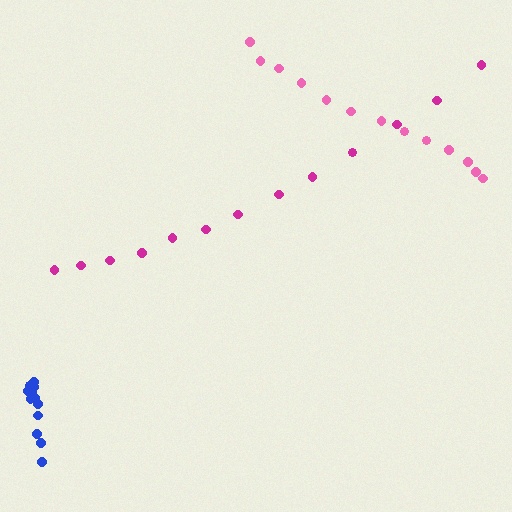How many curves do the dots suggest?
There are 3 distinct paths.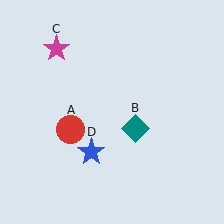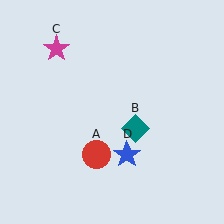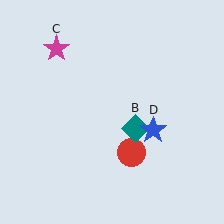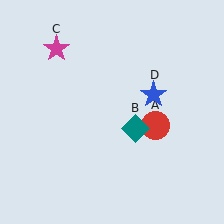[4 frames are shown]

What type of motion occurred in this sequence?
The red circle (object A), blue star (object D) rotated counterclockwise around the center of the scene.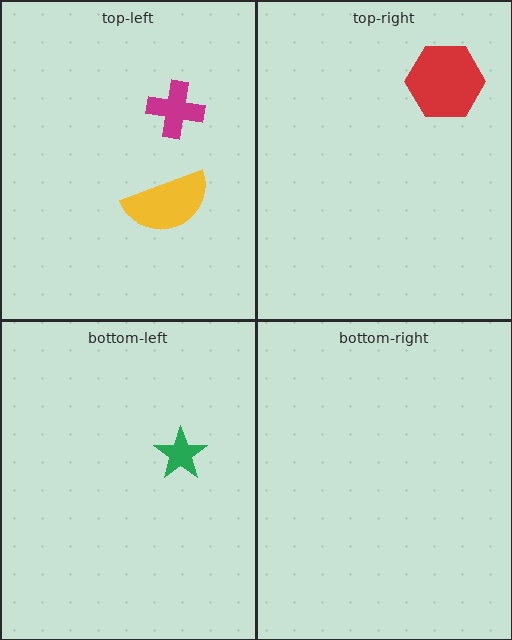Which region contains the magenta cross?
The top-left region.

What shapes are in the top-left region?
The yellow semicircle, the magenta cross.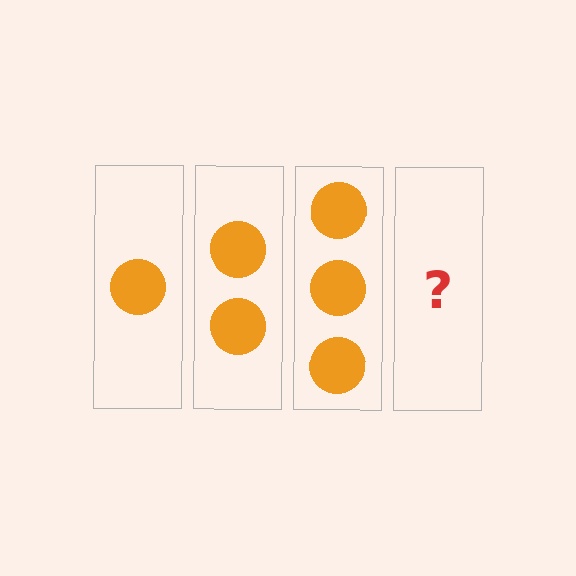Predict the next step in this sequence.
The next step is 4 circles.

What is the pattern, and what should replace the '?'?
The pattern is that each step adds one more circle. The '?' should be 4 circles.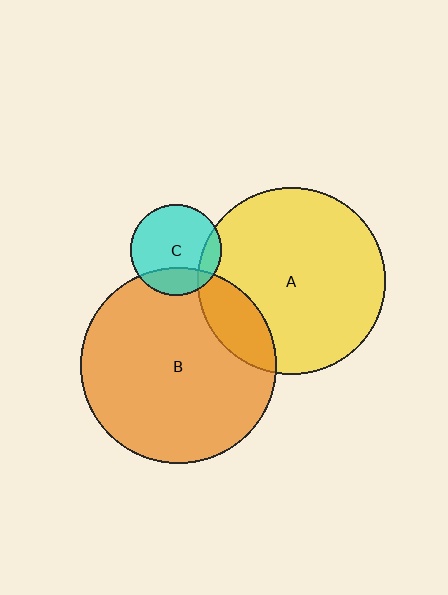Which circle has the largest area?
Circle B (orange).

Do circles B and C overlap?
Yes.